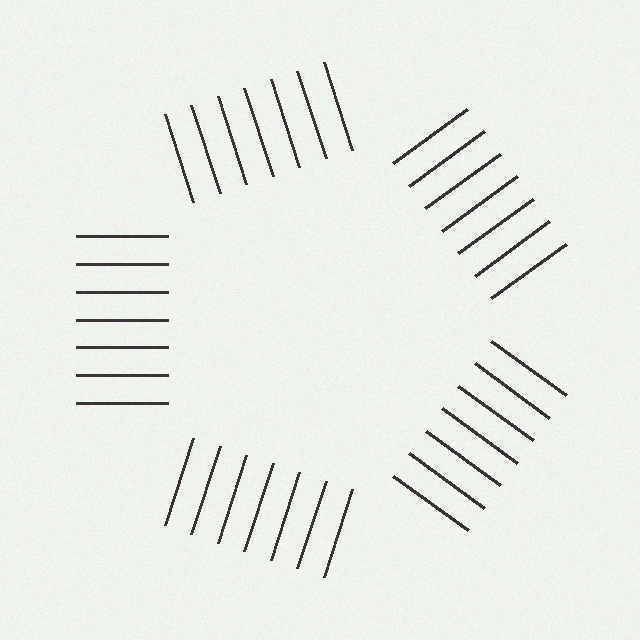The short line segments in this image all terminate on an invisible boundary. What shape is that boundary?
An illusory pentagon — the line segments terminate on its edges but no continuous stroke is drawn.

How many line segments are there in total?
35 — 7 along each of the 5 edges.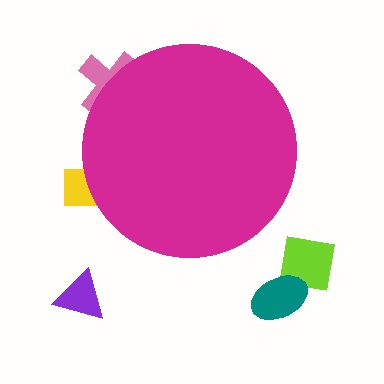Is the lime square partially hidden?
No, the lime square is fully visible.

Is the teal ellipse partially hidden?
No, the teal ellipse is fully visible.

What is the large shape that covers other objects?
A magenta circle.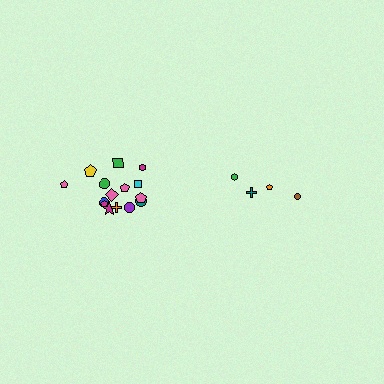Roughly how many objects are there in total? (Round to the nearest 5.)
Roughly 20 objects in total.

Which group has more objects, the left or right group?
The left group.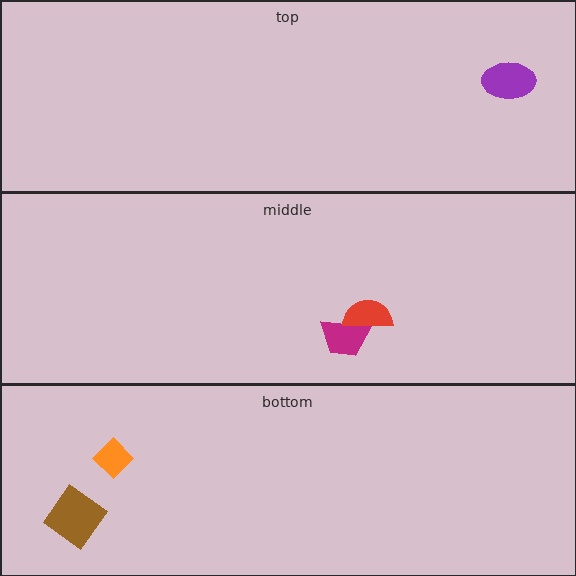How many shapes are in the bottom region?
2.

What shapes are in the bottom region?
The brown diamond, the orange diamond.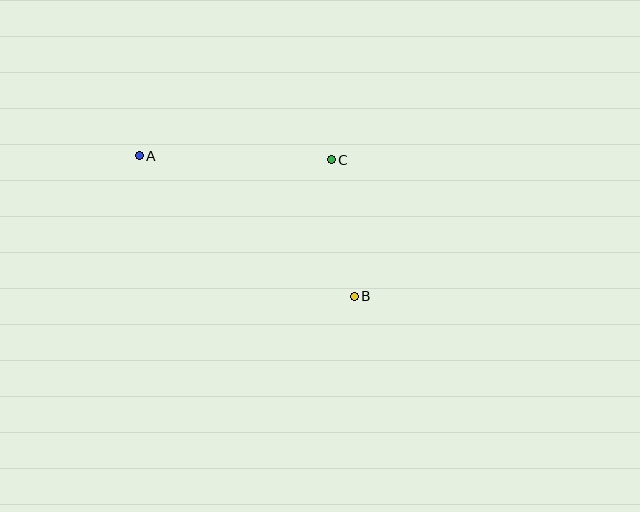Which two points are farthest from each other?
Points A and B are farthest from each other.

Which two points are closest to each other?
Points B and C are closest to each other.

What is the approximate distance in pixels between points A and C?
The distance between A and C is approximately 192 pixels.